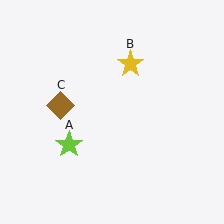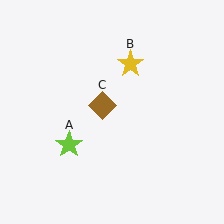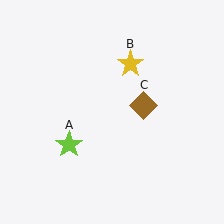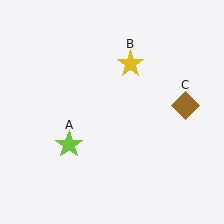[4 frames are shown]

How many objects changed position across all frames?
1 object changed position: brown diamond (object C).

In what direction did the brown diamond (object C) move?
The brown diamond (object C) moved right.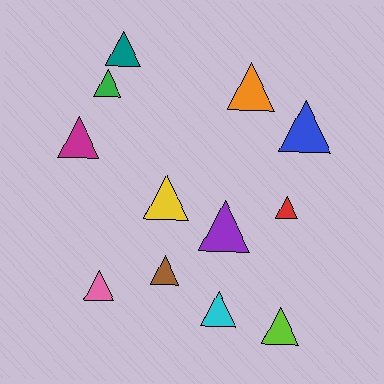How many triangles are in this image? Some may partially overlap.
There are 12 triangles.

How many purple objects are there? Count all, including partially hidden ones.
There is 1 purple object.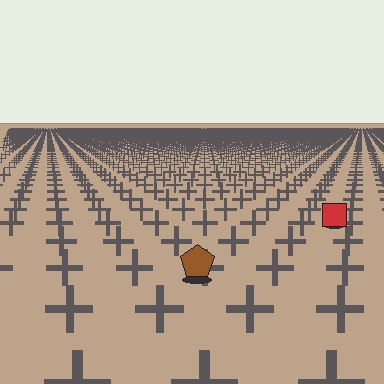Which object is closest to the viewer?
The brown pentagon is closest. The texture marks near it are larger and more spread out.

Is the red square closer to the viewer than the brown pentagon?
No. The brown pentagon is closer — you can tell from the texture gradient: the ground texture is coarser near it.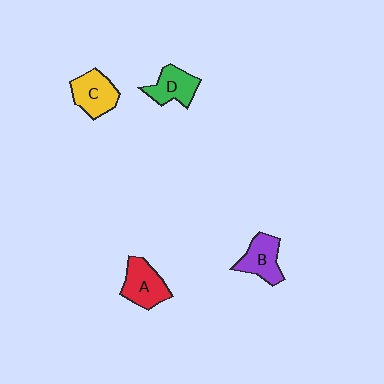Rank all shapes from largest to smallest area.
From largest to smallest: A (red), C (yellow), B (purple), D (green).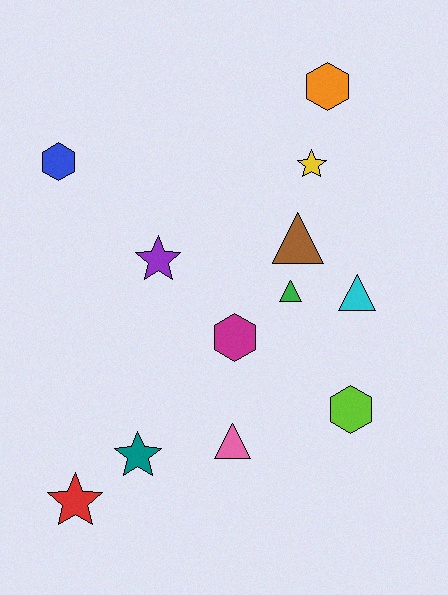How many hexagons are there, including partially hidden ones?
There are 4 hexagons.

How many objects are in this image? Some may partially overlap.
There are 12 objects.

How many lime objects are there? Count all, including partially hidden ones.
There is 1 lime object.